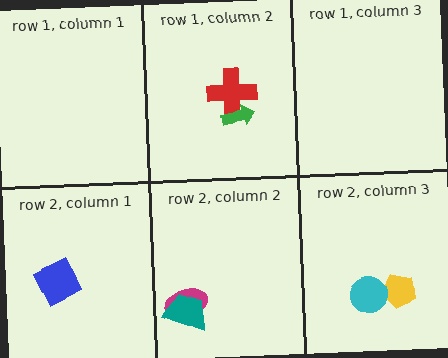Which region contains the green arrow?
The row 1, column 2 region.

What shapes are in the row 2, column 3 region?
The yellow pentagon, the cyan circle.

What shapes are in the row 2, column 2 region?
The magenta ellipse, the teal trapezoid.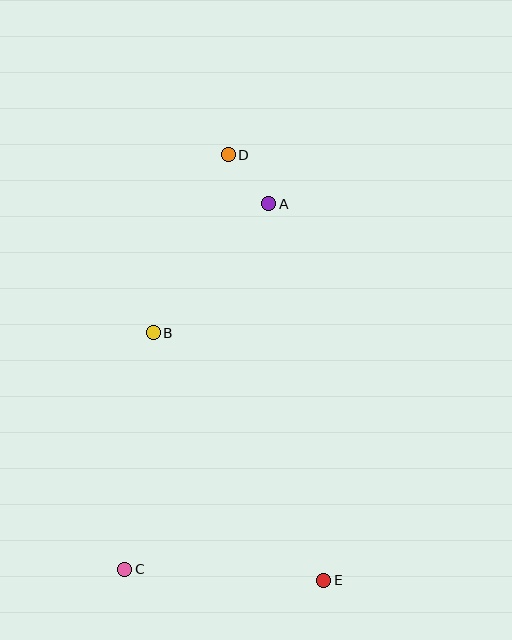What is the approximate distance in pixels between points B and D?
The distance between B and D is approximately 193 pixels.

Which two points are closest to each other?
Points A and D are closest to each other.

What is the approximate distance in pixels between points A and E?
The distance between A and E is approximately 381 pixels.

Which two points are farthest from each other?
Points D and E are farthest from each other.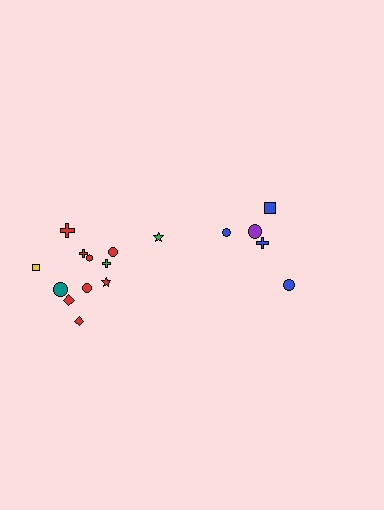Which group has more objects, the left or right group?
The left group.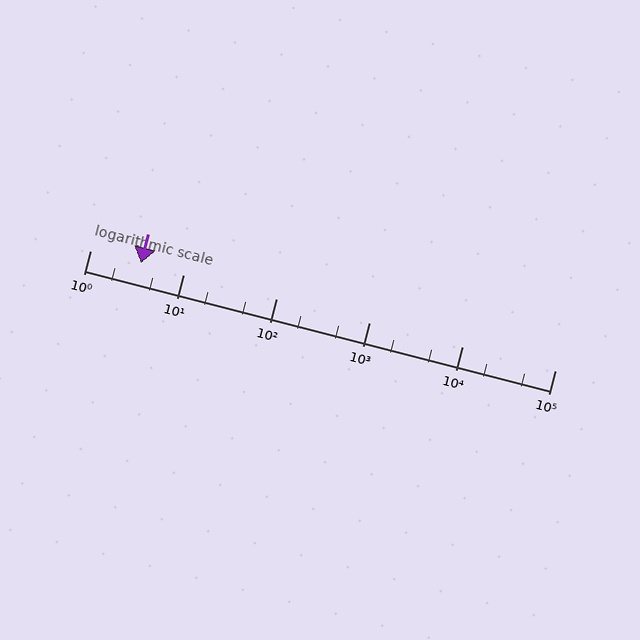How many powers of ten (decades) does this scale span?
The scale spans 5 decades, from 1 to 100000.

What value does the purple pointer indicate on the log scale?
The pointer indicates approximately 3.5.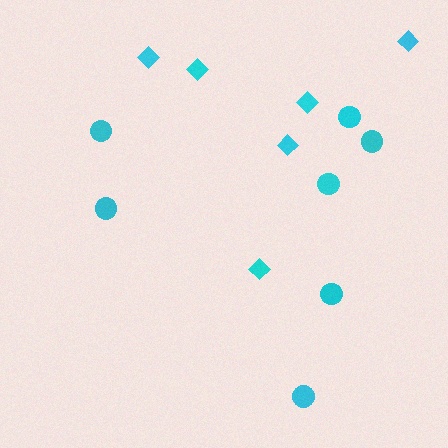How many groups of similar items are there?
There are 2 groups: one group of circles (7) and one group of diamonds (6).